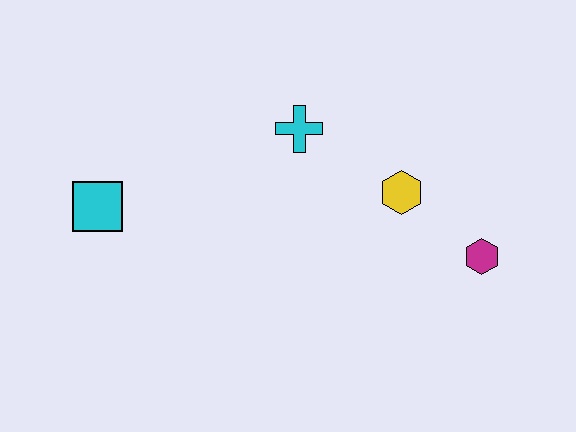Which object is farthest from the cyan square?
The magenta hexagon is farthest from the cyan square.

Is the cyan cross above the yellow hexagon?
Yes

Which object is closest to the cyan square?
The cyan cross is closest to the cyan square.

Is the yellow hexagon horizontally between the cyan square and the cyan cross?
No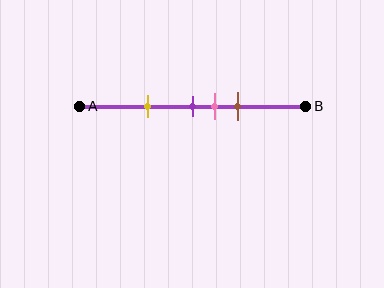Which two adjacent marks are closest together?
The purple and pink marks are the closest adjacent pair.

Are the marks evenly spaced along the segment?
No, the marks are not evenly spaced.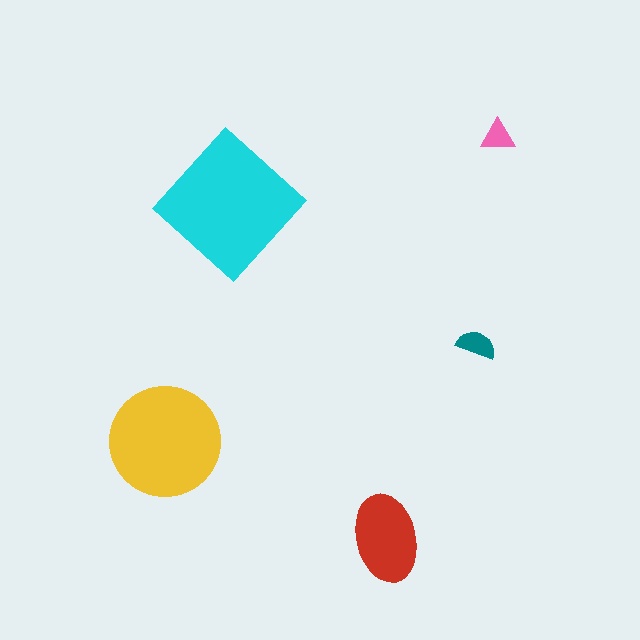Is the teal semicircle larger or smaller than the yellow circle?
Smaller.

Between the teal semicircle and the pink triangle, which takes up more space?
The teal semicircle.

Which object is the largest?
The cyan diamond.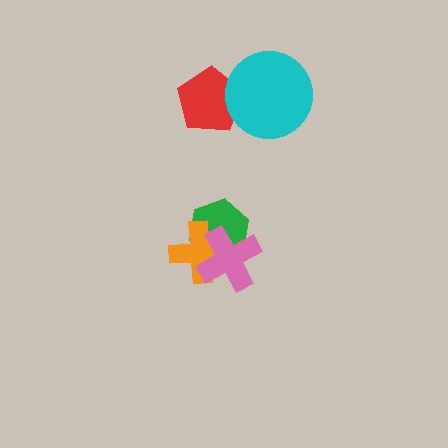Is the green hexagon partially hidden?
Yes, it is partially covered by another shape.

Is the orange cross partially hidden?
Yes, it is partially covered by another shape.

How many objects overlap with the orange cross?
2 objects overlap with the orange cross.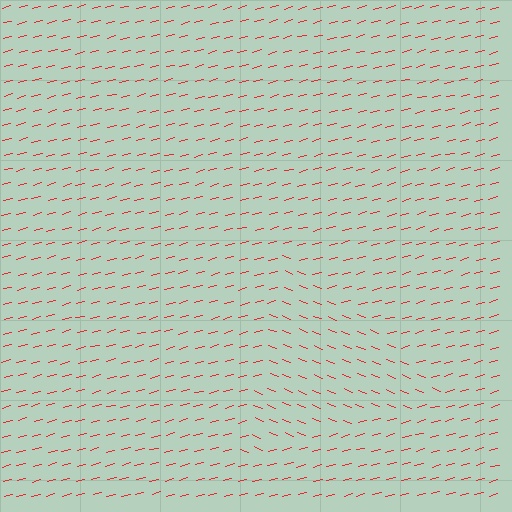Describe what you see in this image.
The image is filled with small red line segments. A triangle region in the image has lines oriented differently from the surrounding lines, creating a visible texture boundary.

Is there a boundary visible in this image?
Yes, there is a texture boundary formed by a change in line orientation.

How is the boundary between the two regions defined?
The boundary is defined purely by a change in line orientation (approximately 37 degrees difference). All lines are the same color and thickness.